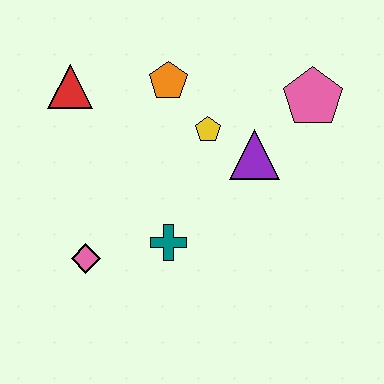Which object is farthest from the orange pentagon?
The pink diamond is farthest from the orange pentagon.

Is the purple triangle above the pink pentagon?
No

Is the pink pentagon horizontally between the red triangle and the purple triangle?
No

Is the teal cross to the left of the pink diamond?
No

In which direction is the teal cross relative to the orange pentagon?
The teal cross is below the orange pentagon.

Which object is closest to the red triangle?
The orange pentagon is closest to the red triangle.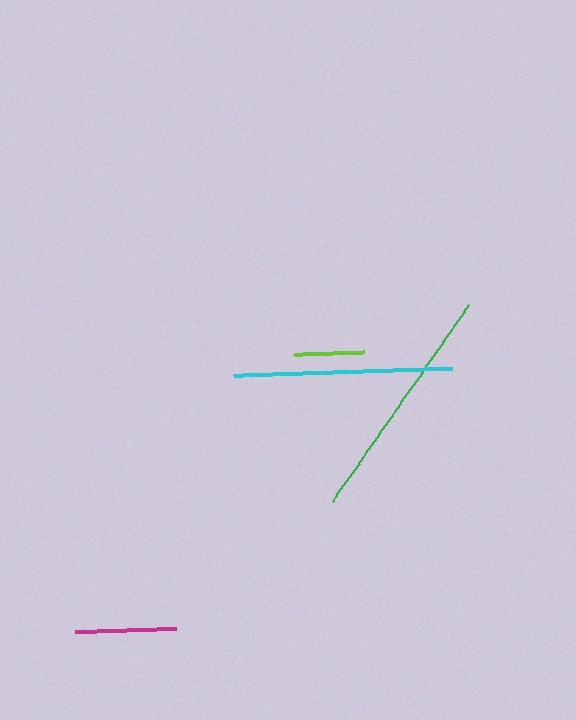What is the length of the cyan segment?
The cyan segment is approximately 219 pixels long.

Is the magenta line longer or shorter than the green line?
The green line is longer than the magenta line.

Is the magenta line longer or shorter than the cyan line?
The cyan line is longer than the magenta line.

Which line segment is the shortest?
The lime line is the shortest at approximately 69 pixels.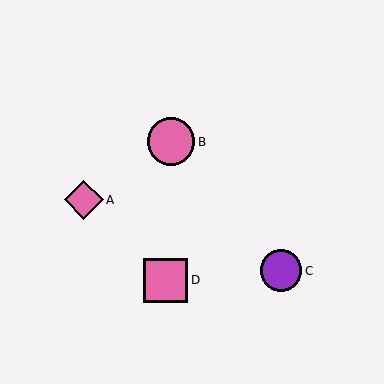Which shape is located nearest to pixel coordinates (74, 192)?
The pink diamond (labeled A) at (84, 200) is nearest to that location.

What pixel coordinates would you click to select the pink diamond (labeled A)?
Click at (84, 200) to select the pink diamond A.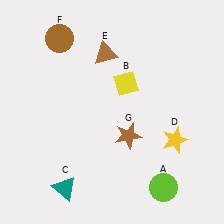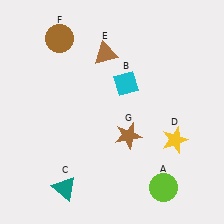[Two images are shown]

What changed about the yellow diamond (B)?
In Image 1, B is yellow. In Image 2, it changed to cyan.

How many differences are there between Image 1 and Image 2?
There is 1 difference between the two images.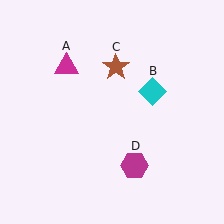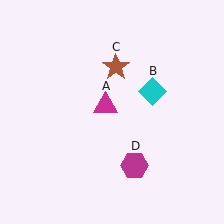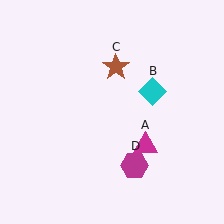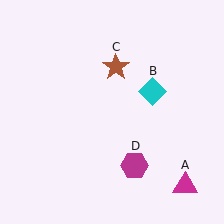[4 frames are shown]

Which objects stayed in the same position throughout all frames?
Cyan diamond (object B) and brown star (object C) and magenta hexagon (object D) remained stationary.